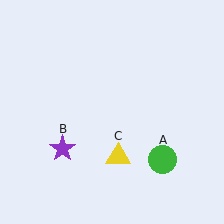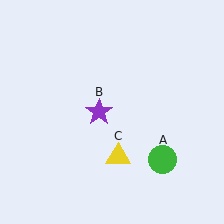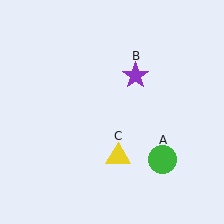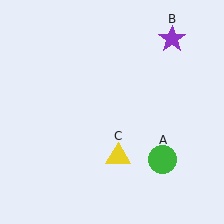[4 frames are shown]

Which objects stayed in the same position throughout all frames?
Green circle (object A) and yellow triangle (object C) remained stationary.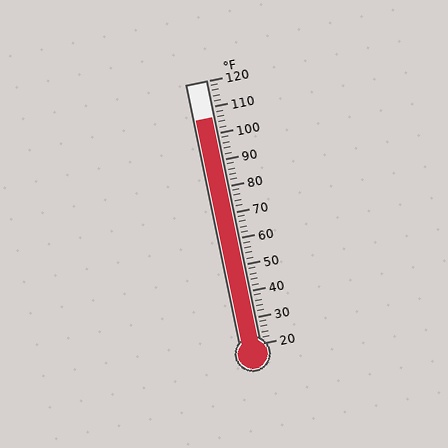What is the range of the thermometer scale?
The thermometer scale ranges from 20°F to 120°F.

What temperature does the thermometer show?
The thermometer shows approximately 106°F.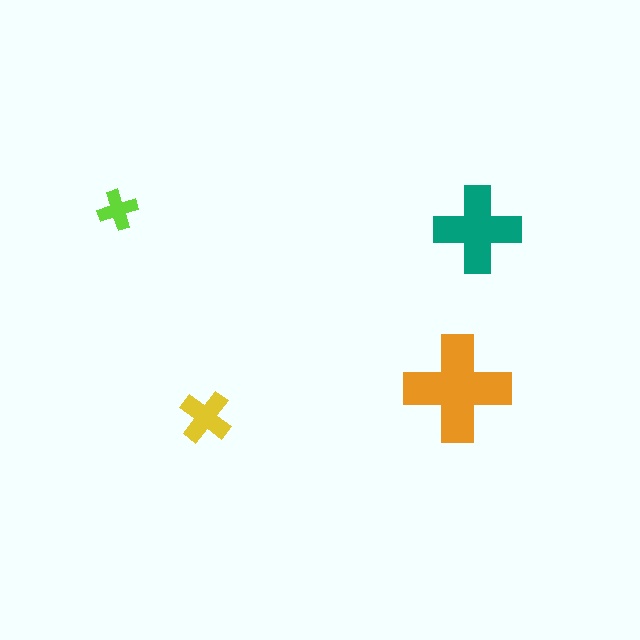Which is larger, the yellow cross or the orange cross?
The orange one.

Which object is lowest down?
The yellow cross is bottommost.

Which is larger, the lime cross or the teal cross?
The teal one.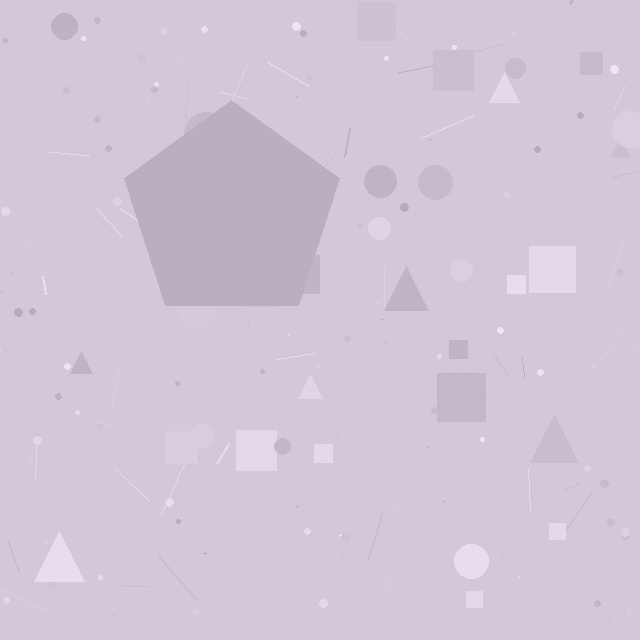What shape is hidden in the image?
A pentagon is hidden in the image.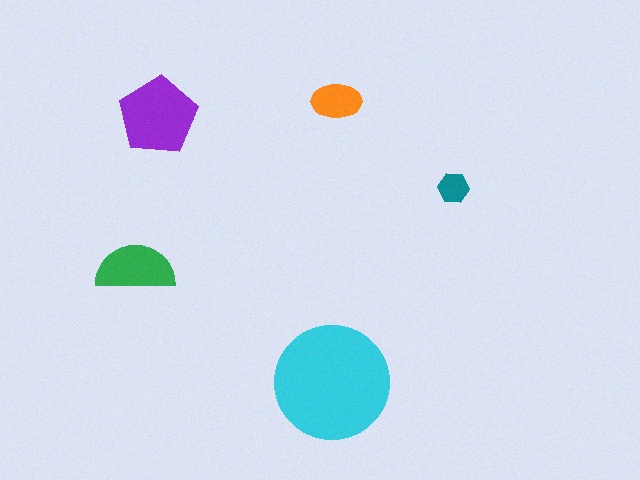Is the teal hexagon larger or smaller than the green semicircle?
Smaller.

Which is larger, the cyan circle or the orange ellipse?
The cyan circle.